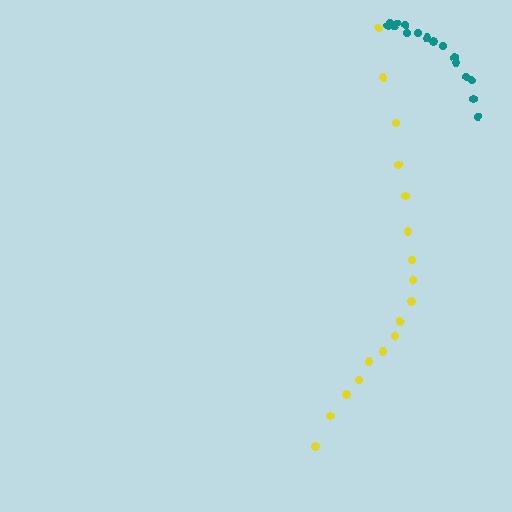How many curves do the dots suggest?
There are 2 distinct paths.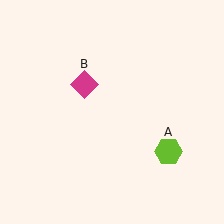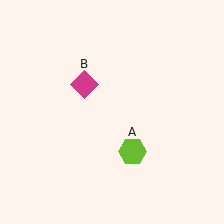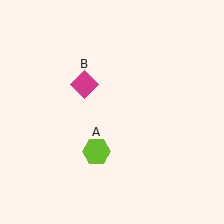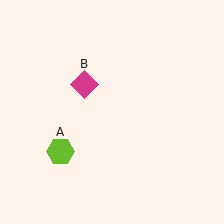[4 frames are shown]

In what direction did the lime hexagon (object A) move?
The lime hexagon (object A) moved left.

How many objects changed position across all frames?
1 object changed position: lime hexagon (object A).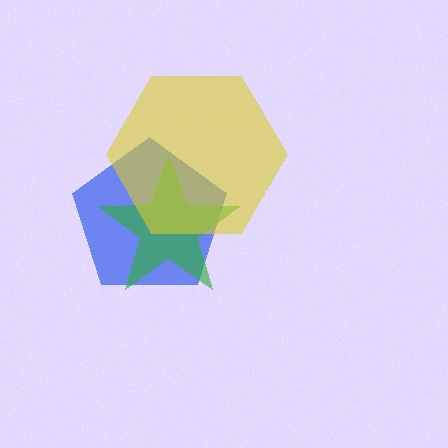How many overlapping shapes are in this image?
There are 3 overlapping shapes in the image.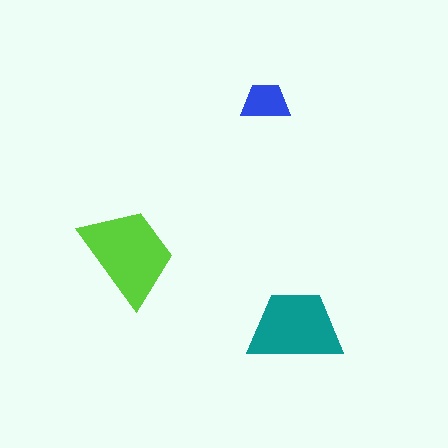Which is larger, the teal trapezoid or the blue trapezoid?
The teal one.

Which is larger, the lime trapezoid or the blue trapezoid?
The lime one.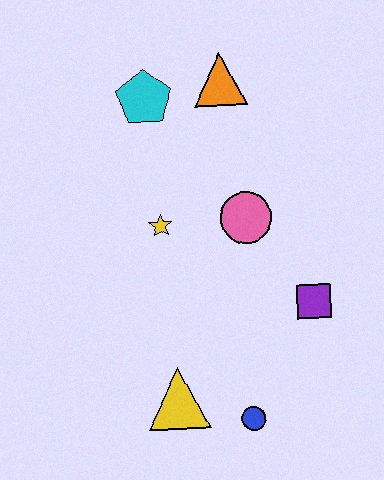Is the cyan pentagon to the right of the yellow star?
No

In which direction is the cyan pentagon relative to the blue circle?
The cyan pentagon is above the blue circle.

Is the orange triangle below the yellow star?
No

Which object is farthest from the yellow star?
The blue circle is farthest from the yellow star.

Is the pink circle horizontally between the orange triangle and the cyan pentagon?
No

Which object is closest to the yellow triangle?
The blue circle is closest to the yellow triangle.